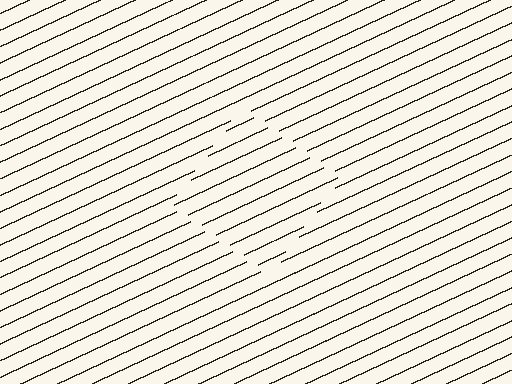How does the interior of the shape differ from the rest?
The interior of the shape contains the same grating, shifted by half a period — the contour is defined by the phase discontinuity where line-ends from the inner and outer gratings abut.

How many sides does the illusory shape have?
4 sides — the line-ends trace a square.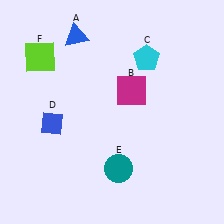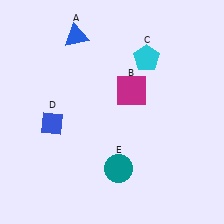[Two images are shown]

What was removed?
The lime square (F) was removed in Image 2.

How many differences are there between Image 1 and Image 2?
There is 1 difference between the two images.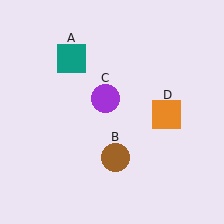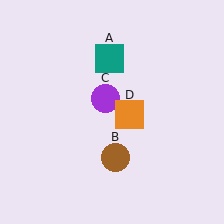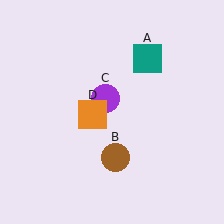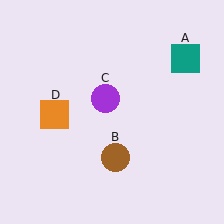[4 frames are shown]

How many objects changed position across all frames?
2 objects changed position: teal square (object A), orange square (object D).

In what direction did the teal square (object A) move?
The teal square (object A) moved right.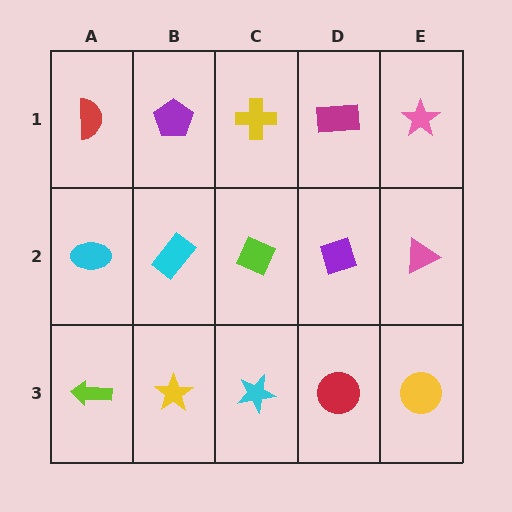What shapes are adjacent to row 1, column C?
A lime diamond (row 2, column C), a purple pentagon (row 1, column B), a magenta rectangle (row 1, column D).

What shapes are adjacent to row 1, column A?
A cyan ellipse (row 2, column A), a purple pentagon (row 1, column B).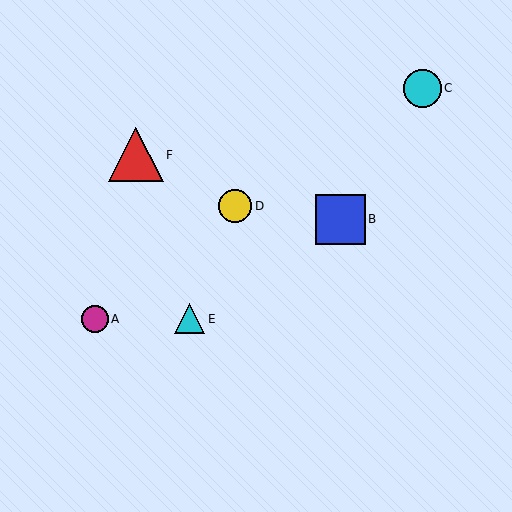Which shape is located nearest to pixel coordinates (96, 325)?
The magenta circle (labeled A) at (95, 319) is nearest to that location.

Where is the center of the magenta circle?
The center of the magenta circle is at (95, 319).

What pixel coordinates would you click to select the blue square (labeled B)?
Click at (341, 219) to select the blue square B.